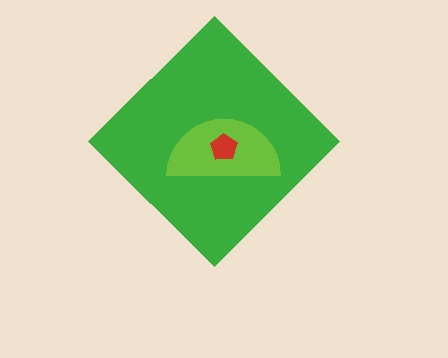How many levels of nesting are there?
3.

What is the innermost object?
The red pentagon.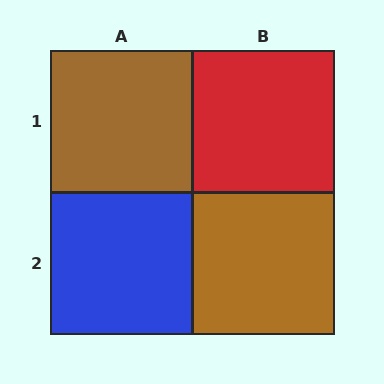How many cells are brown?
2 cells are brown.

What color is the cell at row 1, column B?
Red.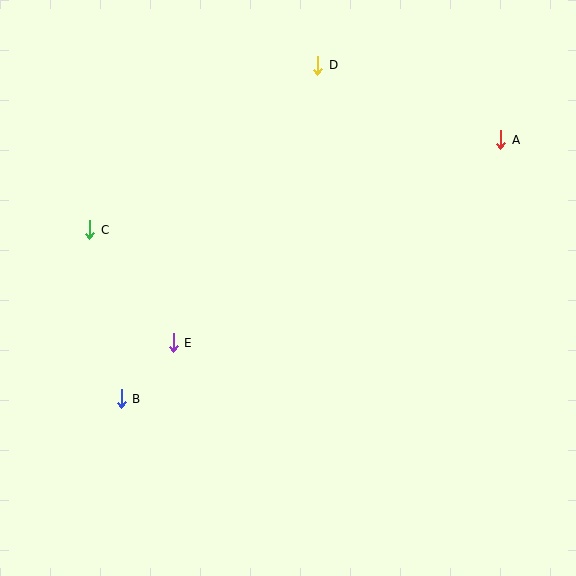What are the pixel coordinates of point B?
Point B is at (121, 399).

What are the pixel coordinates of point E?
Point E is at (173, 343).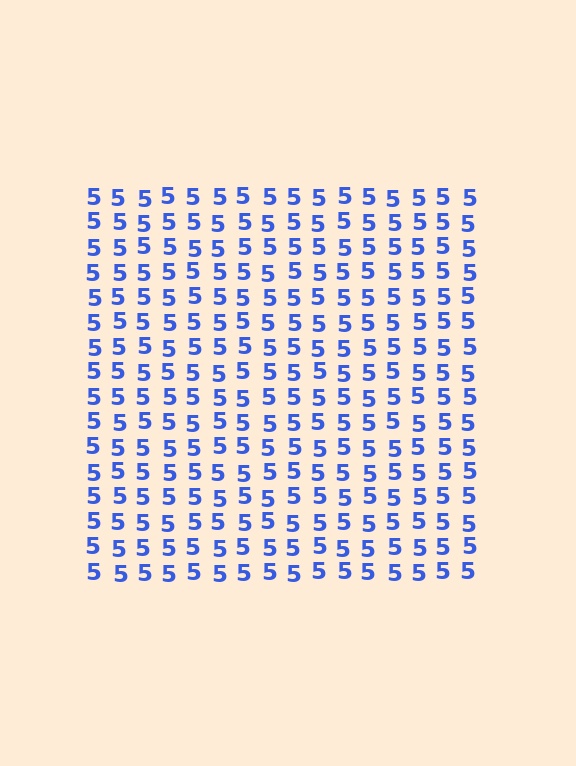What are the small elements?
The small elements are digit 5's.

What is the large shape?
The large shape is a square.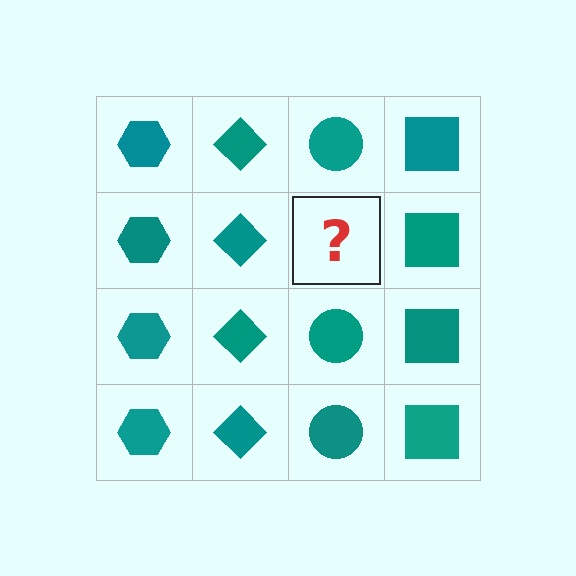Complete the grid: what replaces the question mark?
The question mark should be replaced with a teal circle.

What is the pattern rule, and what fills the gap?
The rule is that each column has a consistent shape. The gap should be filled with a teal circle.